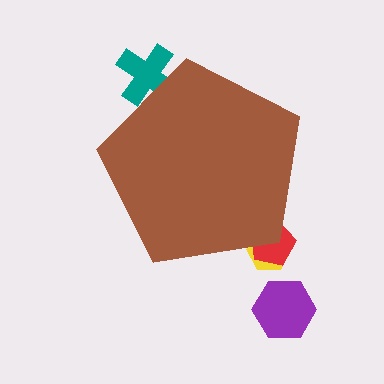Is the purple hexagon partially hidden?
No, the purple hexagon is fully visible.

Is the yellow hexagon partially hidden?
Yes, the yellow hexagon is partially hidden behind the brown pentagon.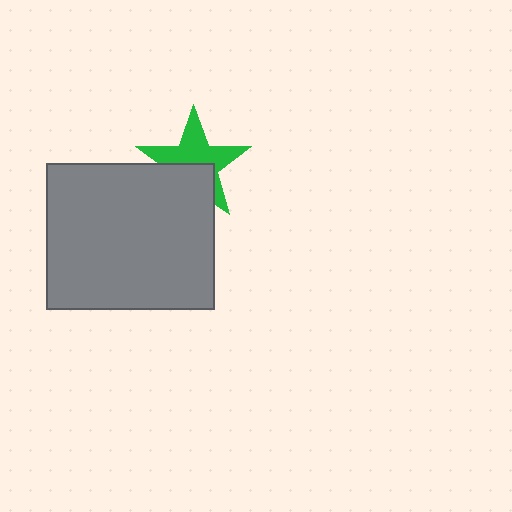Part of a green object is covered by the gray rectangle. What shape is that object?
It is a star.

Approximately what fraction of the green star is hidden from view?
Roughly 40% of the green star is hidden behind the gray rectangle.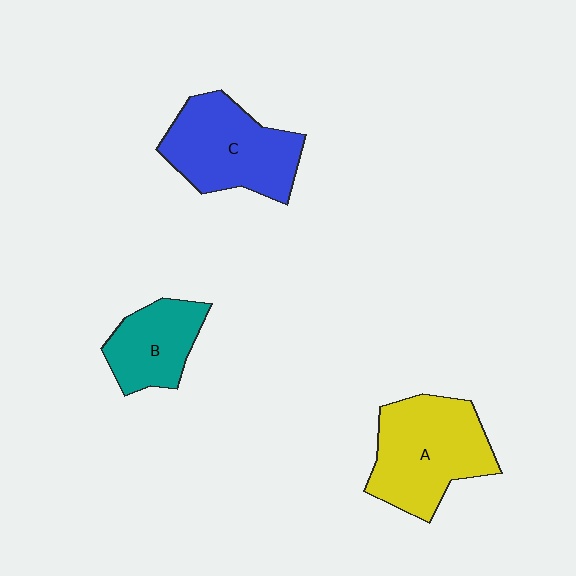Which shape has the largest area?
Shape A (yellow).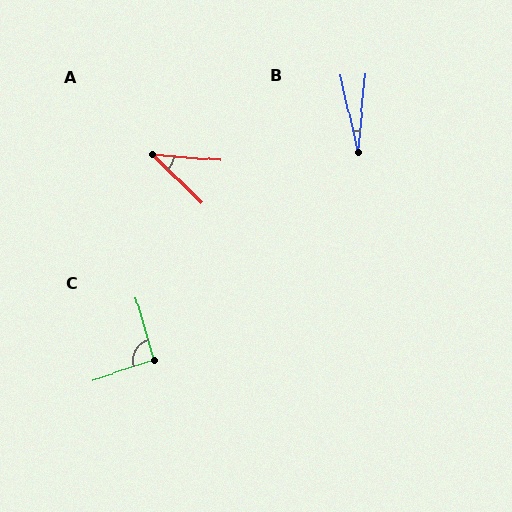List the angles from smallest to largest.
B (18°), A (39°), C (91°).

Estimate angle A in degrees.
Approximately 39 degrees.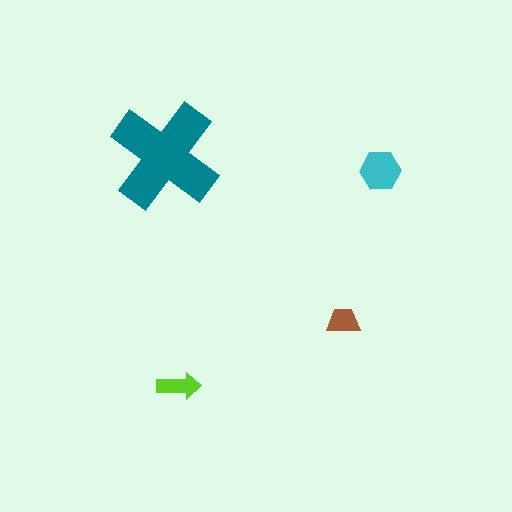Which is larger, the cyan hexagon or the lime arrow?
The cyan hexagon.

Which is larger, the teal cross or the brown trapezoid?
The teal cross.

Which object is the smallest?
The brown trapezoid.